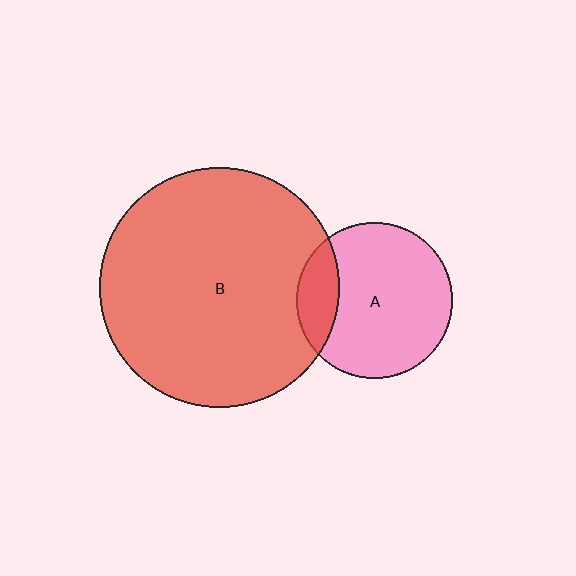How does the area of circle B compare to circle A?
Approximately 2.4 times.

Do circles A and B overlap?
Yes.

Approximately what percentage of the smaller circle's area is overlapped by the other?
Approximately 20%.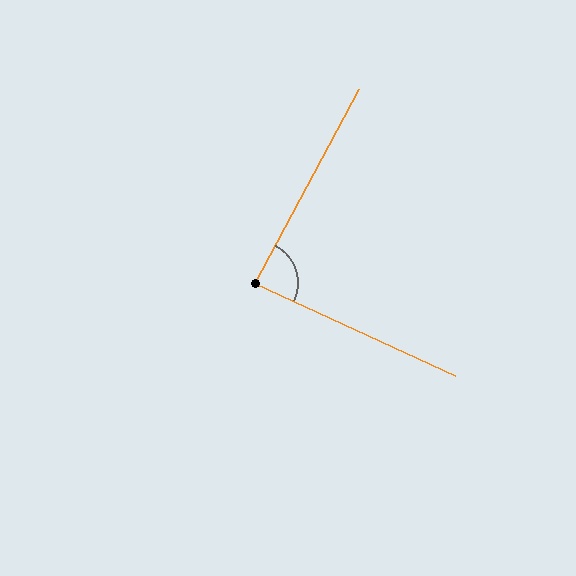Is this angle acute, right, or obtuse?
It is approximately a right angle.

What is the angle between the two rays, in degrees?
Approximately 87 degrees.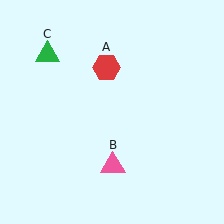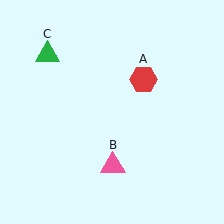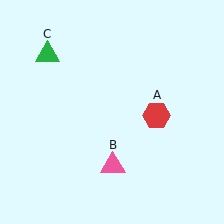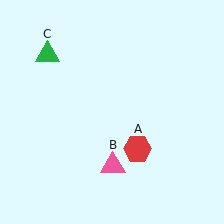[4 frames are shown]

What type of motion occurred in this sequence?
The red hexagon (object A) rotated clockwise around the center of the scene.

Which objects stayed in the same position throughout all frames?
Pink triangle (object B) and green triangle (object C) remained stationary.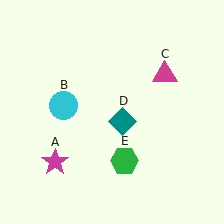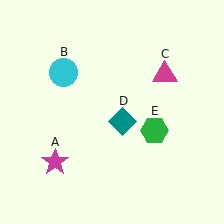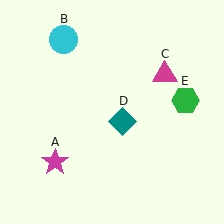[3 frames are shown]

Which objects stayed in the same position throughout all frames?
Magenta star (object A) and magenta triangle (object C) and teal diamond (object D) remained stationary.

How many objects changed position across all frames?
2 objects changed position: cyan circle (object B), green hexagon (object E).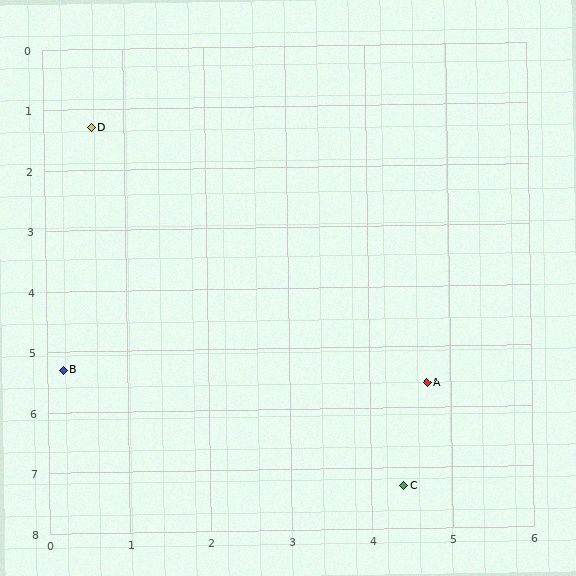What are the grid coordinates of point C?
Point C is at approximately (4.4, 7.3).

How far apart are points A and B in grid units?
Points A and B are about 4.5 grid units apart.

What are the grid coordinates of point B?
Point B is at approximately (0.2, 5.3).